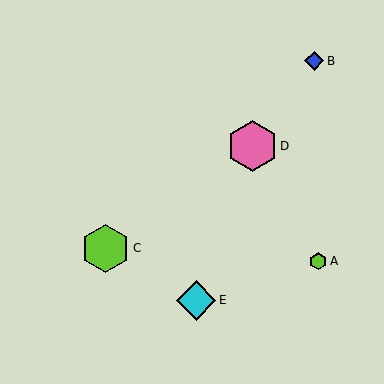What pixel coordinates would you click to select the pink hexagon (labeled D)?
Click at (252, 146) to select the pink hexagon D.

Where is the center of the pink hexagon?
The center of the pink hexagon is at (252, 146).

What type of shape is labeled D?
Shape D is a pink hexagon.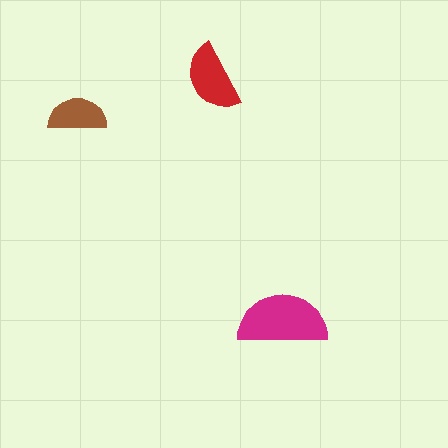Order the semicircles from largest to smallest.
the magenta one, the red one, the brown one.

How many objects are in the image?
There are 3 objects in the image.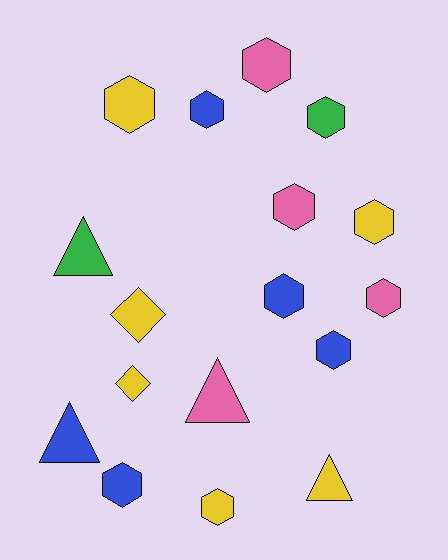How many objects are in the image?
There are 17 objects.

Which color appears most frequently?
Yellow, with 6 objects.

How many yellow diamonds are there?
There are 2 yellow diamonds.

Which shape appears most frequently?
Hexagon, with 11 objects.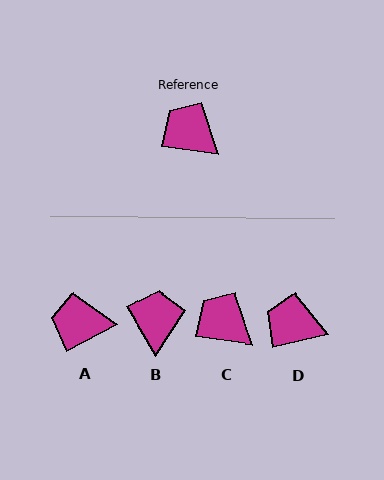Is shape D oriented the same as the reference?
No, it is off by about 21 degrees.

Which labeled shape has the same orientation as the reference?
C.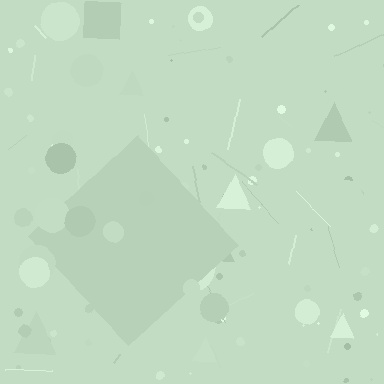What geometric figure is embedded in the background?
A diamond is embedded in the background.